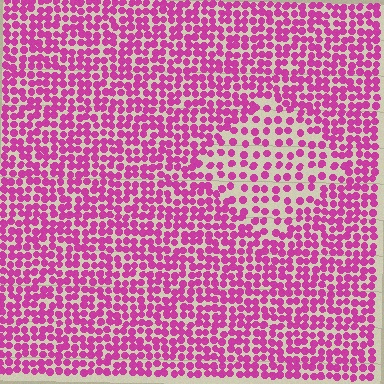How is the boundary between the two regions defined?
The boundary is defined by a change in element density (approximately 1.9x ratio). All elements are the same color, size, and shape.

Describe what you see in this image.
The image contains small magenta elements arranged at two different densities. A diamond-shaped region is visible where the elements are less densely packed than the surrounding area.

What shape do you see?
I see a diamond.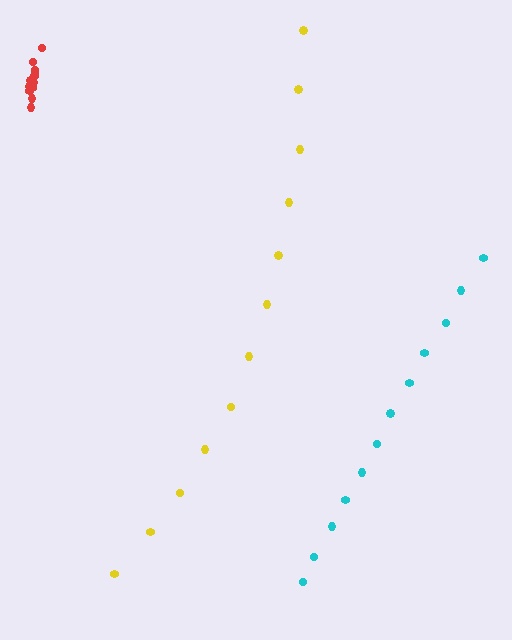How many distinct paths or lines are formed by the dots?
There are 3 distinct paths.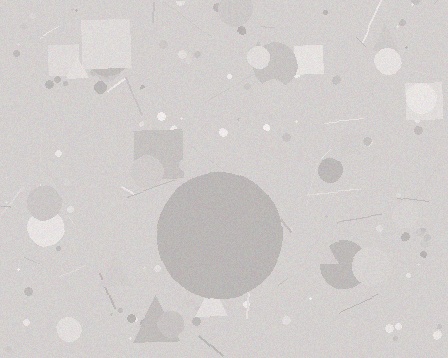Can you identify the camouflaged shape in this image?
The camouflaged shape is a circle.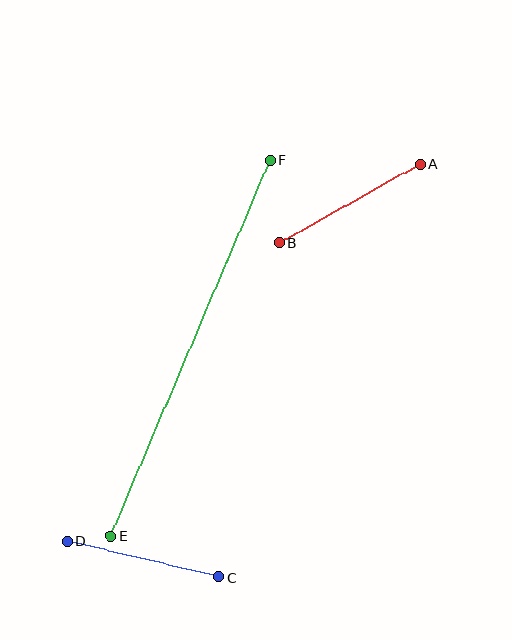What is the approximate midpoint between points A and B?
The midpoint is at approximately (350, 203) pixels.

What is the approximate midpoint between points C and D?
The midpoint is at approximately (143, 559) pixels.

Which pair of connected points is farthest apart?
Points E and F are farthest apart.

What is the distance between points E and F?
The distance is approximately 407 pixels.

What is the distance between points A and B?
The distance is approximately 161 pixels.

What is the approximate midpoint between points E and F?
The midpoint is at approximately (190, 348) pixels.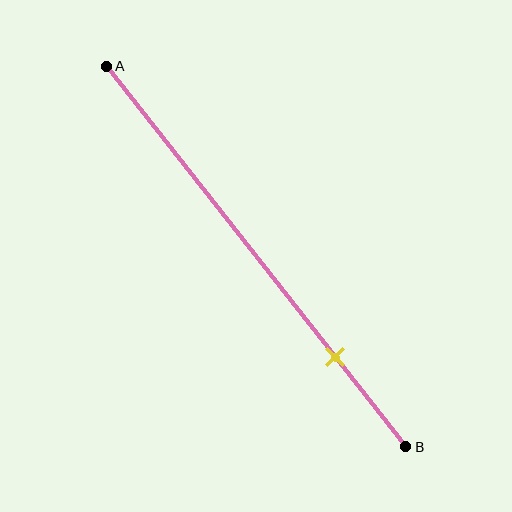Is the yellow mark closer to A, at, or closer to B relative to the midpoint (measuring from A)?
The yellow mark is closer to point B than the midpoint of segment AB.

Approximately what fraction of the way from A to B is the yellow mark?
The yellow mark is approximately 75% of the way from A to B.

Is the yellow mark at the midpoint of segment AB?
No, the mark is at about 75% from A, not at the 50% midpoint.